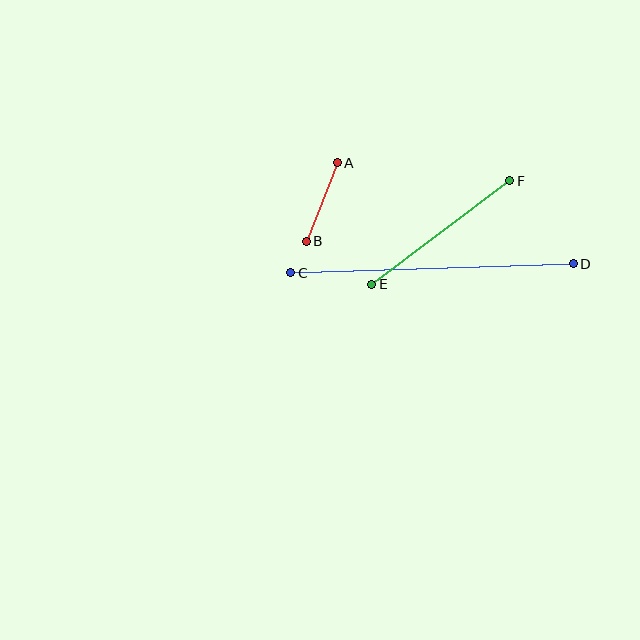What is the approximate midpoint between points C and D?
The midpoint is at approximately (432, 268) pixels.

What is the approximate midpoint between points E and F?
The midpoint is at approximately (441, 233) pixels.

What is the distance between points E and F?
The distance is approximately 173 pixels.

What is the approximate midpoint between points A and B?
The midpoint is at approximately (322, 202) pixels.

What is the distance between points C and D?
The distance is approximately 282 pixels.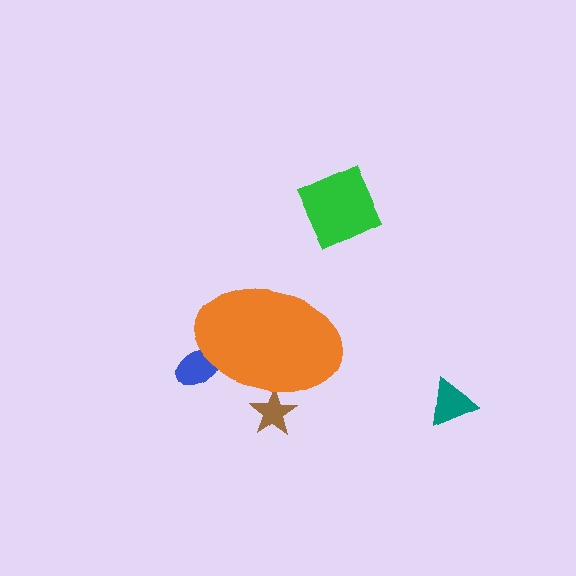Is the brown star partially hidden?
Yes, the brown star is partially hidden behind the orange ellipse.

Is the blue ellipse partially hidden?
Yes, the blue ellipse is partially hidden behind the orange ellipse.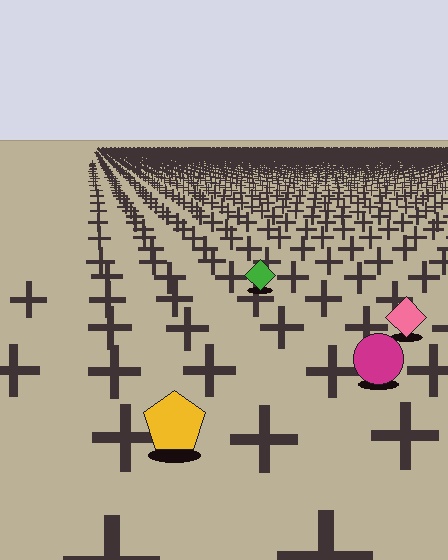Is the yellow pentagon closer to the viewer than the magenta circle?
Yes. The yellow pentagon is closer — you can tell from the texture gradient: the ground texture is coarser near it.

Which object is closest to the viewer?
The yellow pentagon is closest. The texture marks near it are larger and more spread out.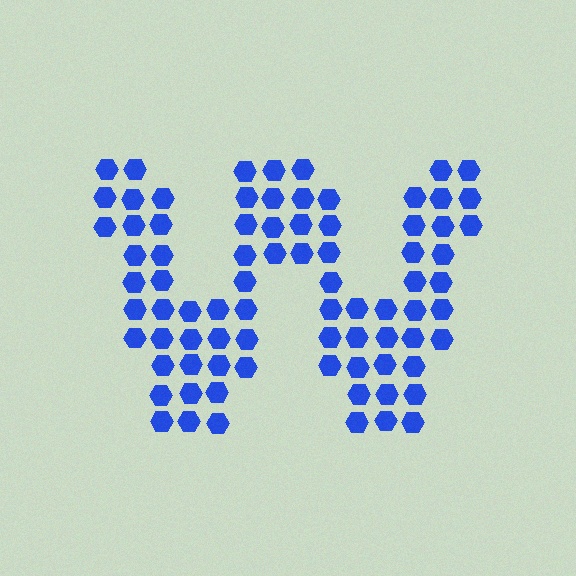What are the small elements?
The small elements are hexagons.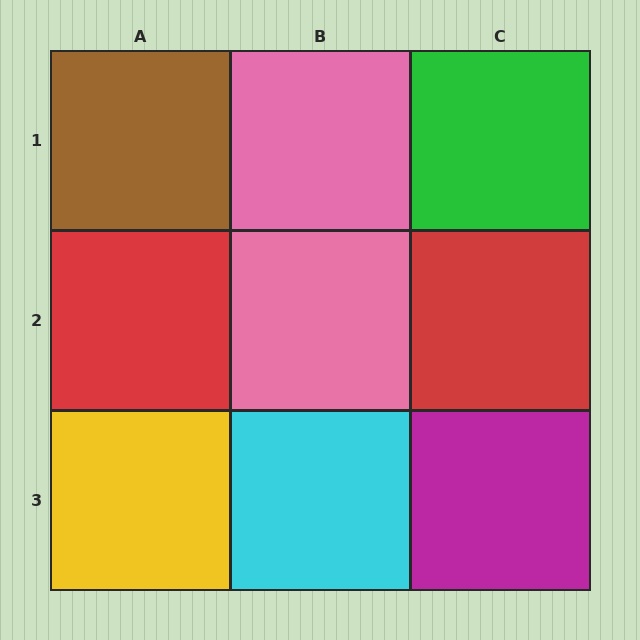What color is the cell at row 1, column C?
Green.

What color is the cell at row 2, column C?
Red.